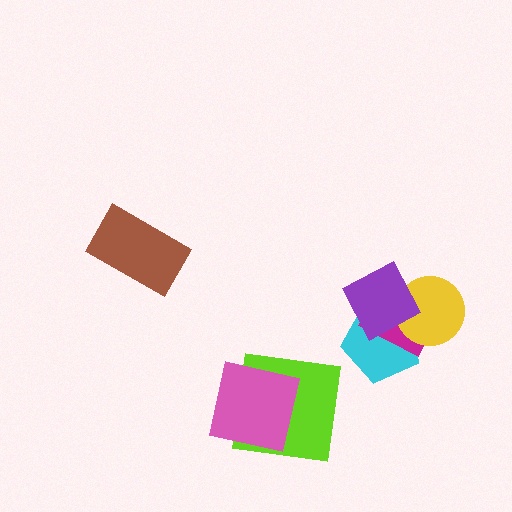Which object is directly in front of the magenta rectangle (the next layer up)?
The yellow circle is directly in front of the magenta rectangle.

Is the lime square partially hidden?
Yes, it is partially covered by another shape.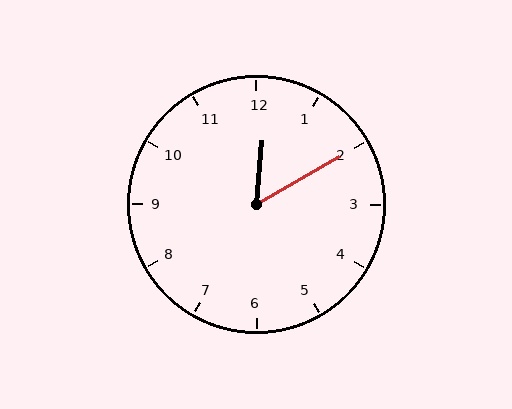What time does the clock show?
12:10.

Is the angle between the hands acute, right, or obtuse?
It is acute.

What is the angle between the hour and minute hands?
Approximately 55 degrees.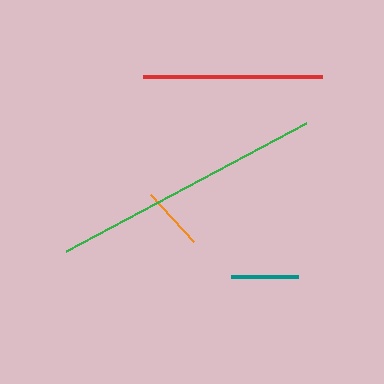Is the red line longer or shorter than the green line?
The green line is longer than the red line.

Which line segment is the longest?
The green line is the longest at approximately 272 pixels.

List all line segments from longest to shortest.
From longest to shortest: green, red, teal, orange.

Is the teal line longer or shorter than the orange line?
The teal line is longer than the orange line.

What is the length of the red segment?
The red segment is approximately 179 pixels long.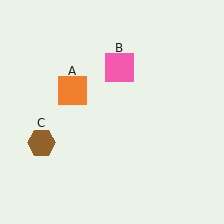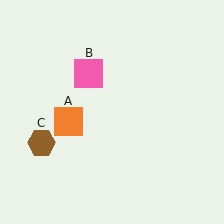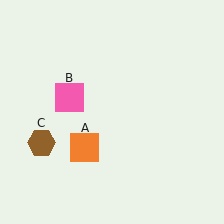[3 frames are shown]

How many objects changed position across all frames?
2 objects changed position: orange square (object A), pink square (object B).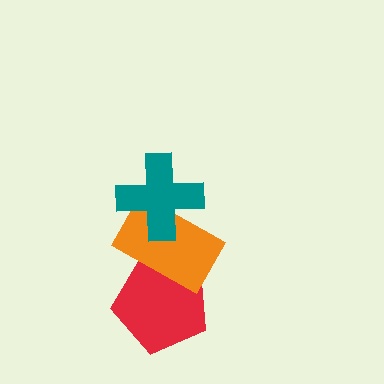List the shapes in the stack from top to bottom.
From top to bottom: the teal cross, the orange rectangle, the red pentagon.